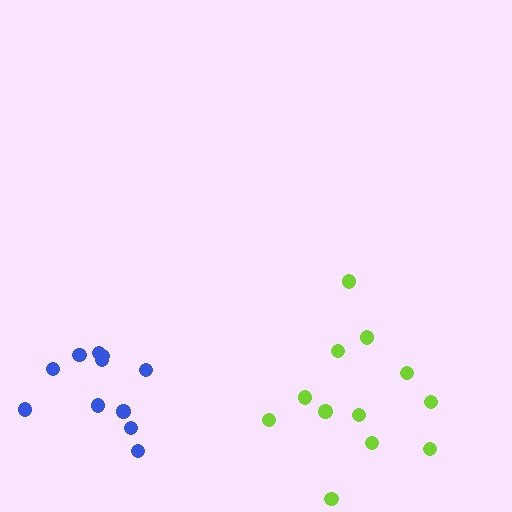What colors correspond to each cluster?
The clusters are colored: lime, blue.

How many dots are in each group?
Group 1: 12 dots, Group 2: 11 dots (23 total).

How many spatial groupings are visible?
There are 2 spatial groupings.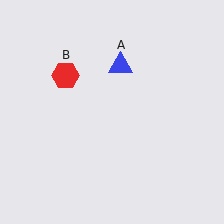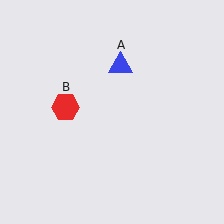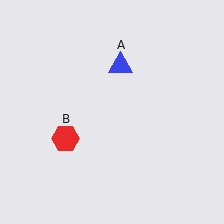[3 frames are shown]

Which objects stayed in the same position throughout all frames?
Blue triangle (object A) remained stationary.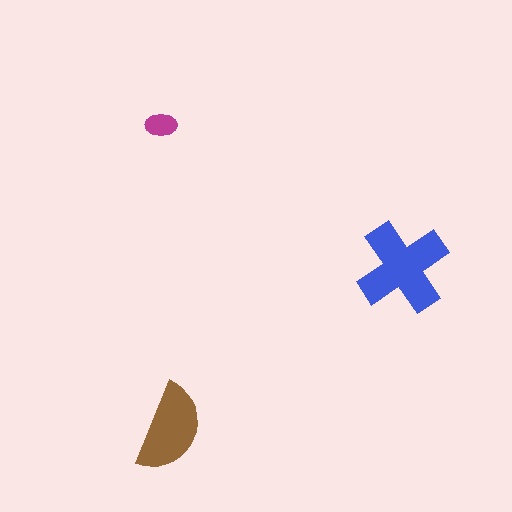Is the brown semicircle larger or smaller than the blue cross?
Smaller.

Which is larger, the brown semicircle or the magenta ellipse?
The brown semicircle.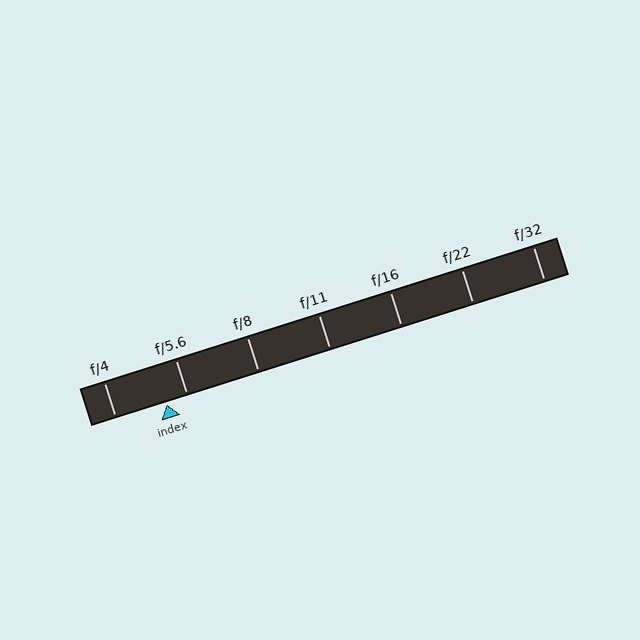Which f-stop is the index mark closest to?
The index mark is closest to f/5.6.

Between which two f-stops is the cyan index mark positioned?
The index mark is between f/4 and f/5.6.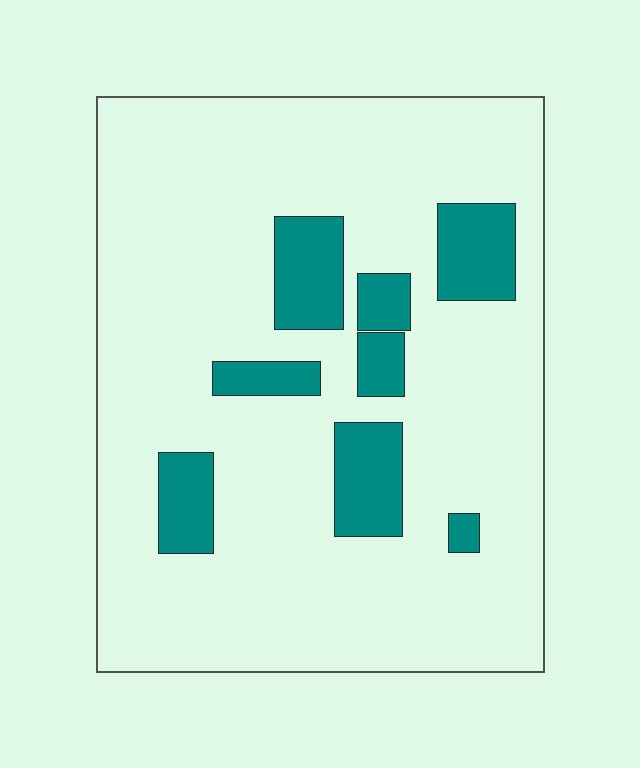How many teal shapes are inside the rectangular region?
8.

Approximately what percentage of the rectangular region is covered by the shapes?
Approximately 15%.